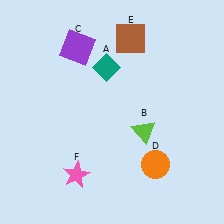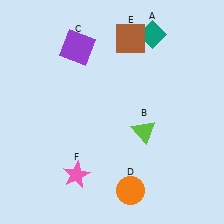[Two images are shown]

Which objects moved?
The objects that moved are: the teal diamond (A), the orange circle (D).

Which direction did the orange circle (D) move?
The orange circle (D) moved down.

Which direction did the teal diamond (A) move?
The teal diamond (A) moved right.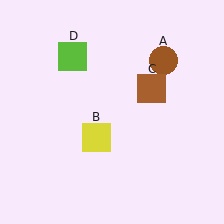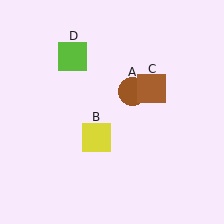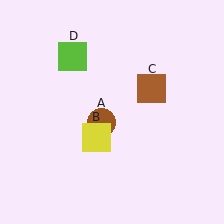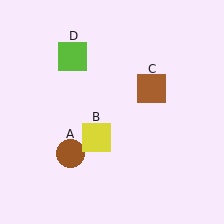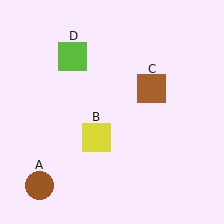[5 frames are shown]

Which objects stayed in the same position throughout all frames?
Yellow square (object B) and brown square (object C) and lime square (object D) remained stationary.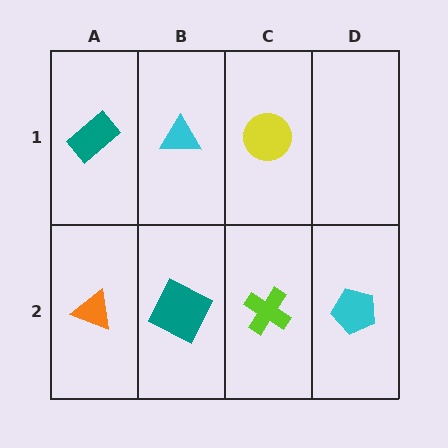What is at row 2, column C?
A lime cross.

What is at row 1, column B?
A cyan triangle.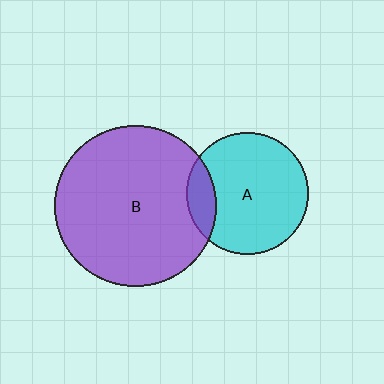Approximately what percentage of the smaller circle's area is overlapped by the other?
Approximately 15%.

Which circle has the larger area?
Circle B (purple).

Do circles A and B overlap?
Yes.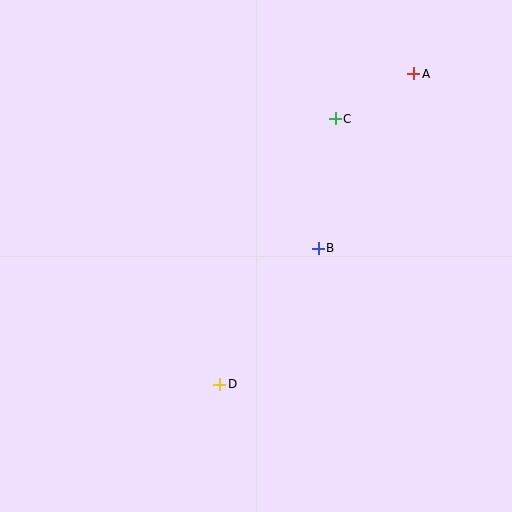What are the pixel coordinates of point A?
Point A is at (414, 74).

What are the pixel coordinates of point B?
Point B is at (318, 248).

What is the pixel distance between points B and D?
The distance between B and D is 168 pixels.